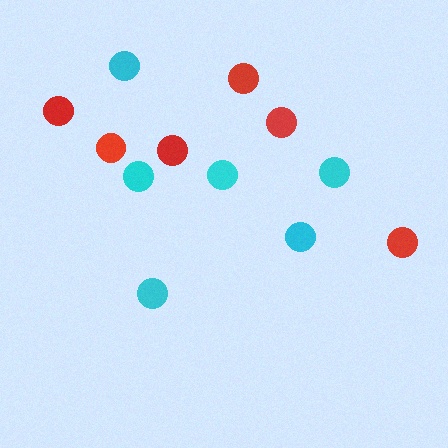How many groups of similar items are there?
There are 2 groups: one group of red circles (6) and one group of cyan circles (6).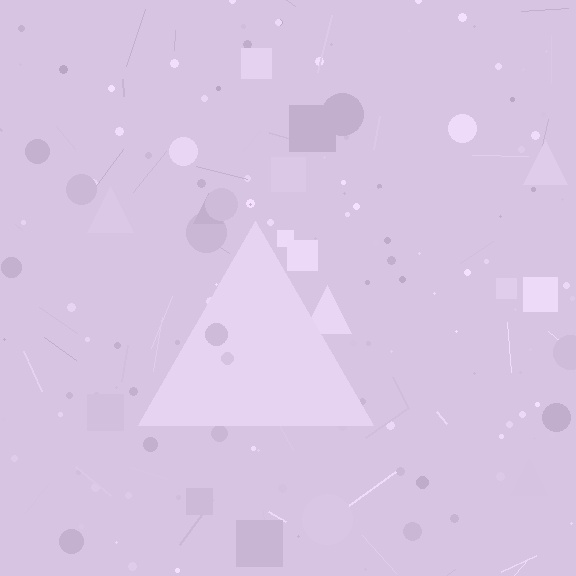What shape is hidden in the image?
A triangle is hidden in the image.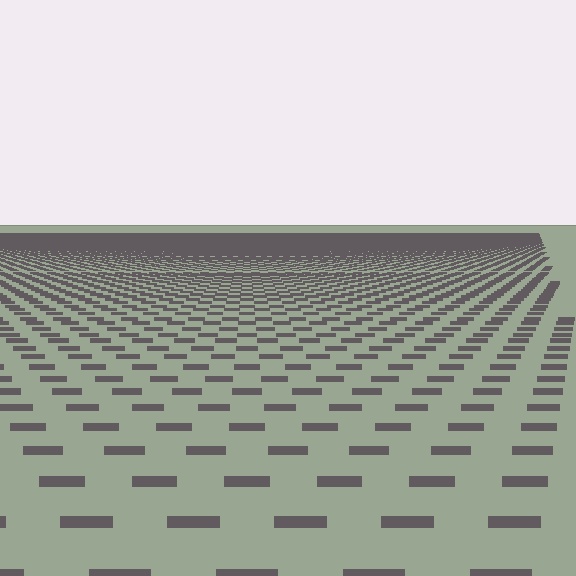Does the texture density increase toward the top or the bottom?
Density increases toward the top.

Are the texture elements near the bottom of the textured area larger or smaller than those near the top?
Larger. Near the bottom, elements are closer to the viewer and appear at a bigger on-screen size.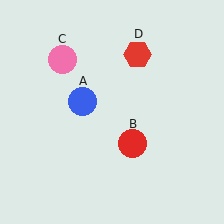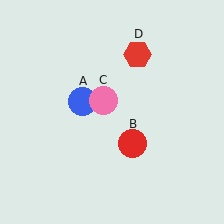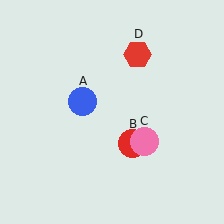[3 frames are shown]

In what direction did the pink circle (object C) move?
The pink circle (object C) moved down and to the right.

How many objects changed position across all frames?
1 object changed position: pink circle (object C).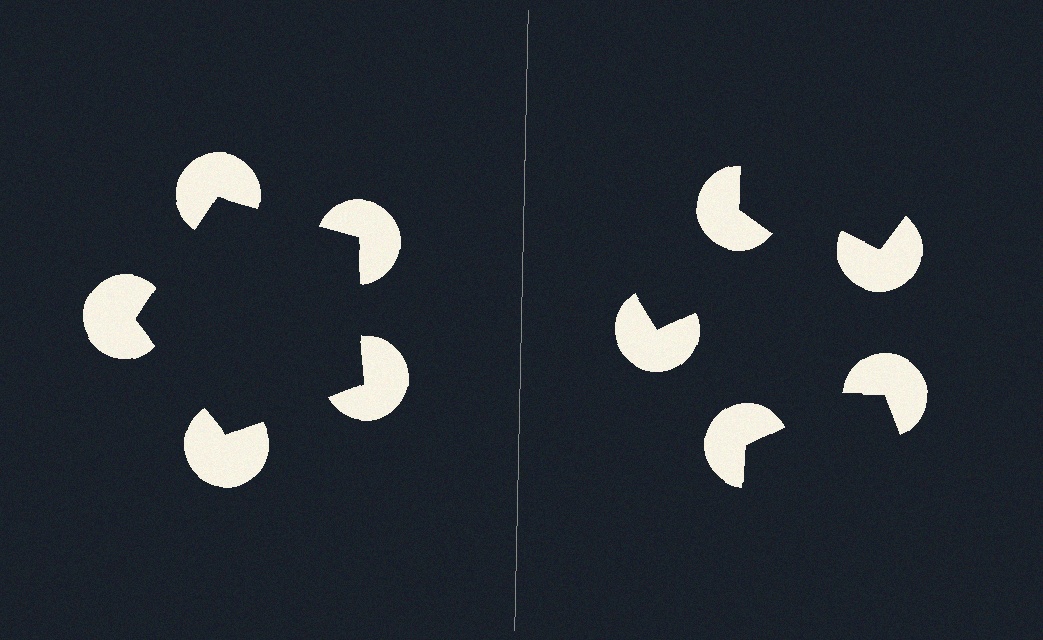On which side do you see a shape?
An illusory pentagon appears on the left side. On the right side the wedge cuts are rotated, so no coherent shape forms.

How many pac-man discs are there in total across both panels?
10 — 5 on each side.